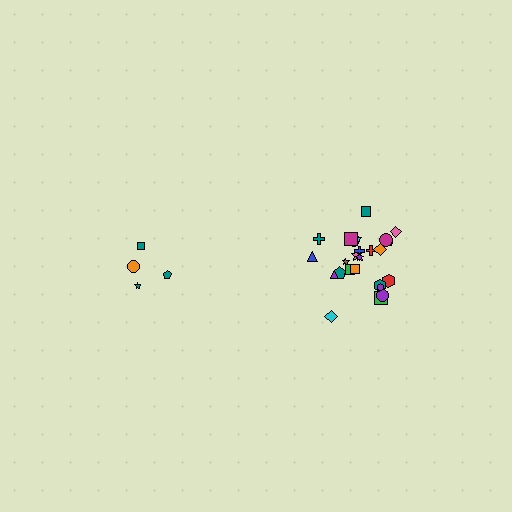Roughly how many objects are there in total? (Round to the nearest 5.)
Roughly 30 objects in total.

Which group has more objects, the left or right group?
The right group.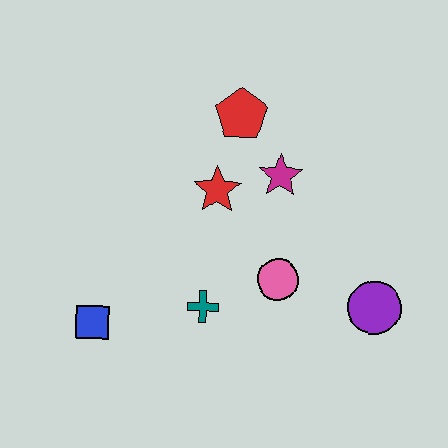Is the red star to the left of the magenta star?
Yes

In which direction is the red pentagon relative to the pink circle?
The red pentagon is above the pink circle.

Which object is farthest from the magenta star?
The blue square is farthest from the magenta star.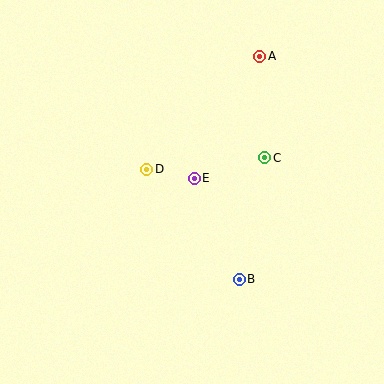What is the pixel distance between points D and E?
The distance between D and E is 49 pixels.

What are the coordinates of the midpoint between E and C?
The midpoint between E and C is at (230, 168).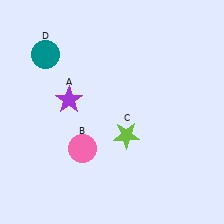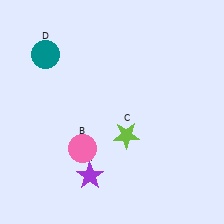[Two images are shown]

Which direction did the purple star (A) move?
The purple star (A) moved down.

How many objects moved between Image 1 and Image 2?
1 object moved between the two images.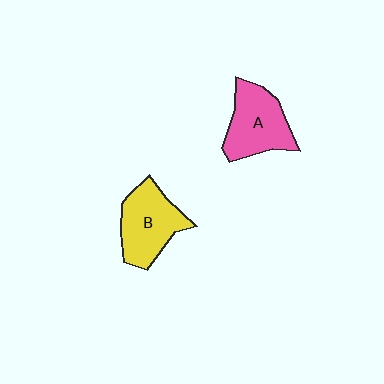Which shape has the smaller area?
Shape A (pink).